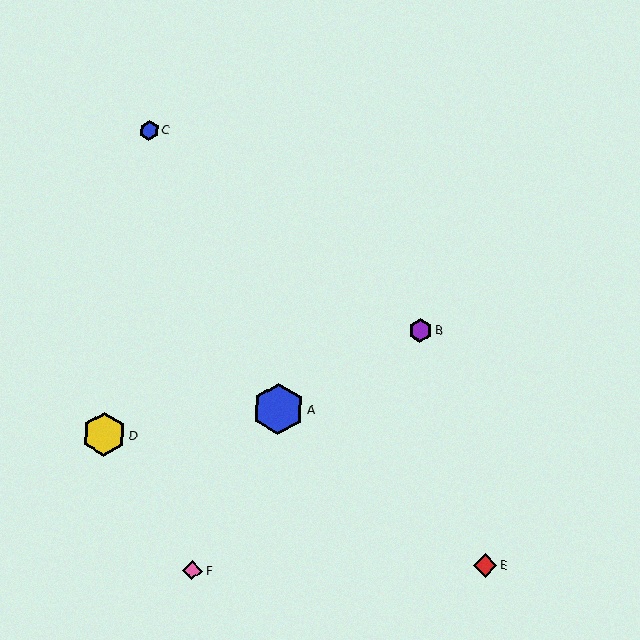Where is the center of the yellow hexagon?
The center of the yellow hexagon is at (104, 434).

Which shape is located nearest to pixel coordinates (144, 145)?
The blue hexagon (labeled C) at (149, 130) is nearest to that location.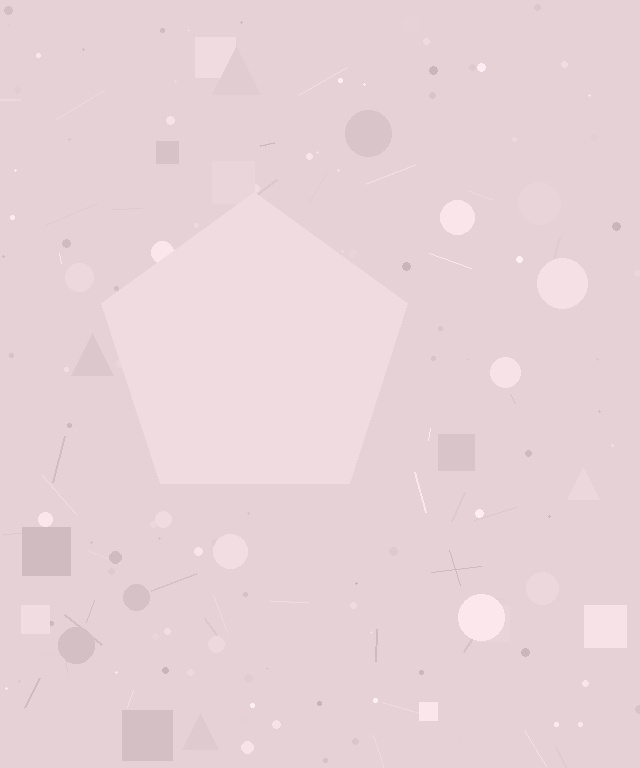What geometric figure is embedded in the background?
A pentagon is embedded in the background.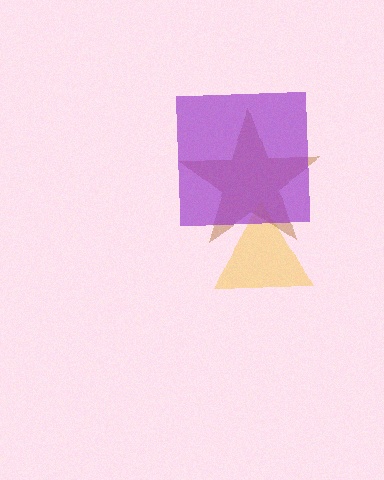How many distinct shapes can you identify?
There are 3 distinct shapes: a yellow triangle, a brown star, a purple square.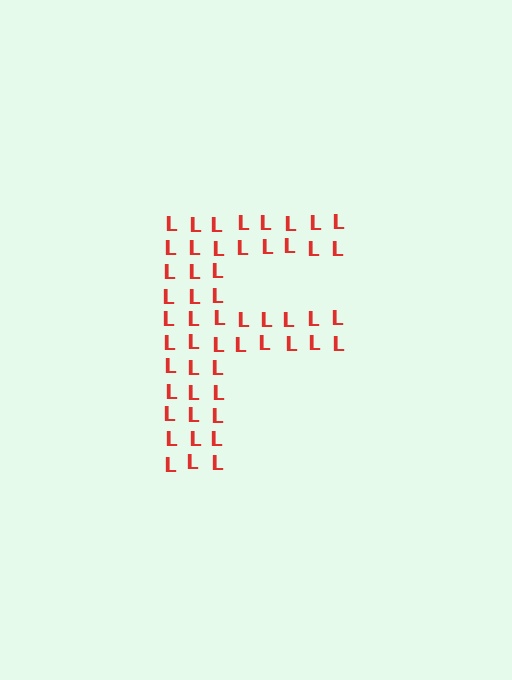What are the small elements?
The small elements are letter L's.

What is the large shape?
The large shape is the letter F.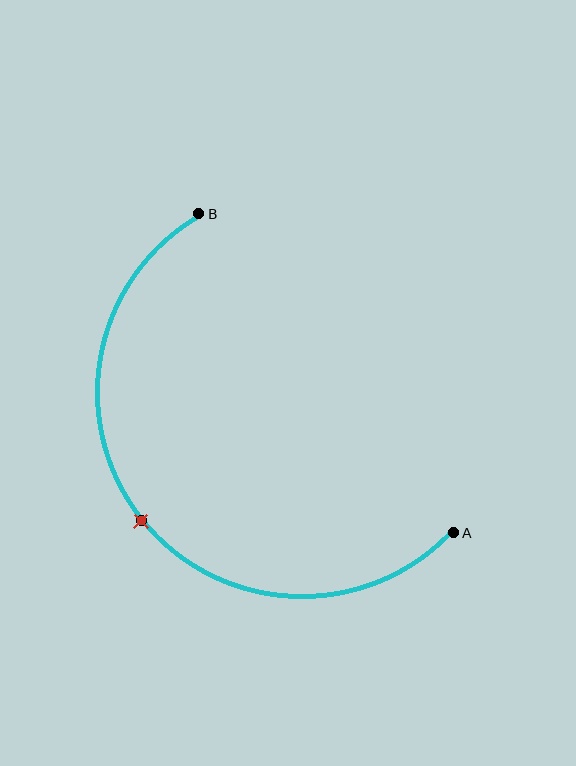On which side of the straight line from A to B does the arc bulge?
The arc bulges below and to the left of the straight line connecting A and B.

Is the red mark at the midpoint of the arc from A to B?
Yes. The red mark lies on the arc at equal arc-length from both A and B — it is the arc midpoint.